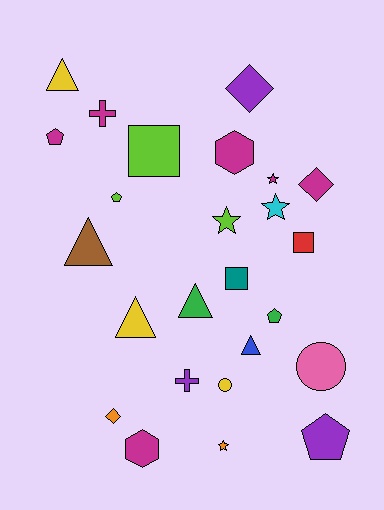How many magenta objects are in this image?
There are 6 magenta objects.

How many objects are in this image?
There are 25 objects.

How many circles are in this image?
There are 2 circles.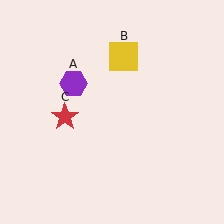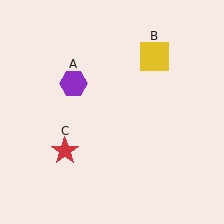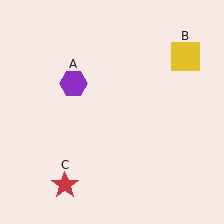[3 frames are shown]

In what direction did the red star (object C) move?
The red star (object C) moved down.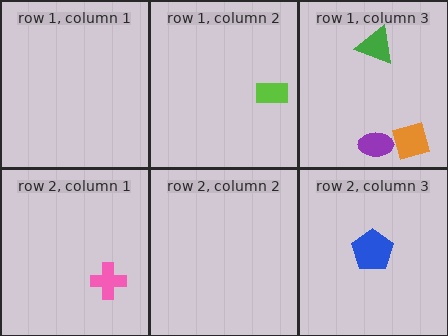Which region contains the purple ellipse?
The row 1, column 3 region.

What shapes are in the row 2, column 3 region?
The blue pentagon.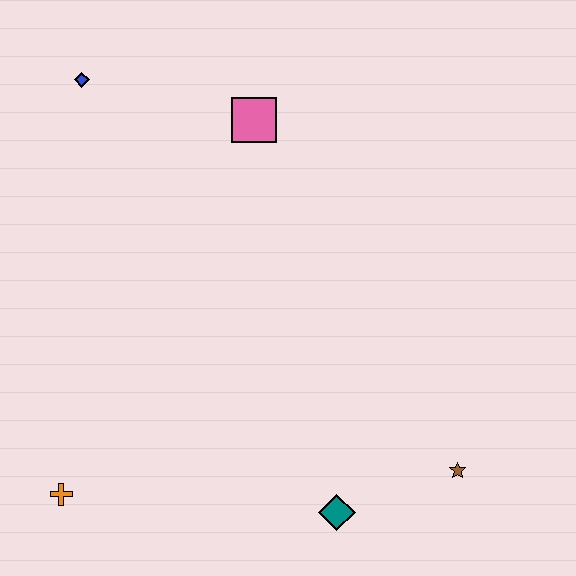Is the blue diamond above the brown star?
Yes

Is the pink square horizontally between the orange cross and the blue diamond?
No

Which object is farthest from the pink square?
The orange cross is farthest from the pink square.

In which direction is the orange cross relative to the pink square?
The orange cross is below the pink square.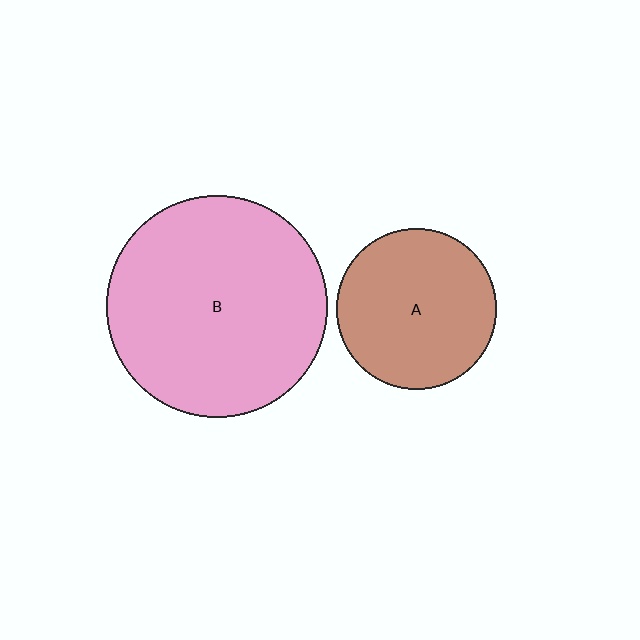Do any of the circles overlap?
No, none of the circles overlap.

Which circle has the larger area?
Circle B (pink).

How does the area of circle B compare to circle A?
Approximately 1.9 times.